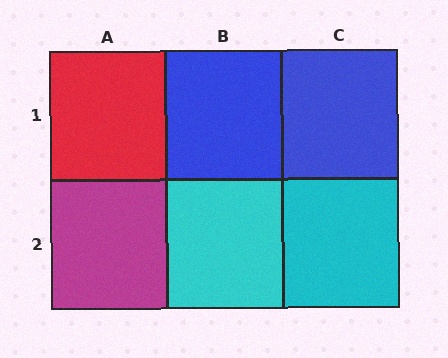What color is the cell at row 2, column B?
Cyan.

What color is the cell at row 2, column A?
Magenta.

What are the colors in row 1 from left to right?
Red, blue, blue.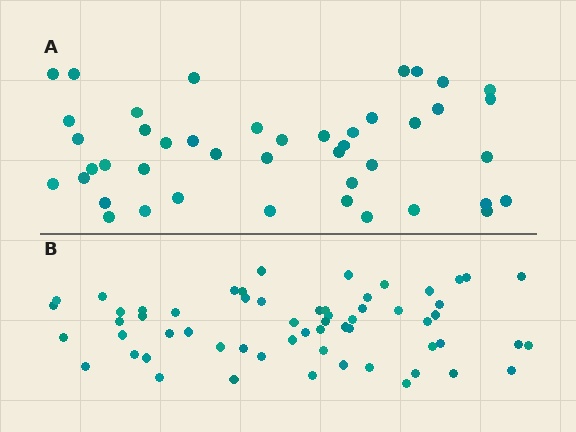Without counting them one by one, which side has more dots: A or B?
Region B (the bottom region) has more dots.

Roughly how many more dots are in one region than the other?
Region B has approximately 15 more dots than region A.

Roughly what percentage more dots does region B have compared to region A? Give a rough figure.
About 35% more.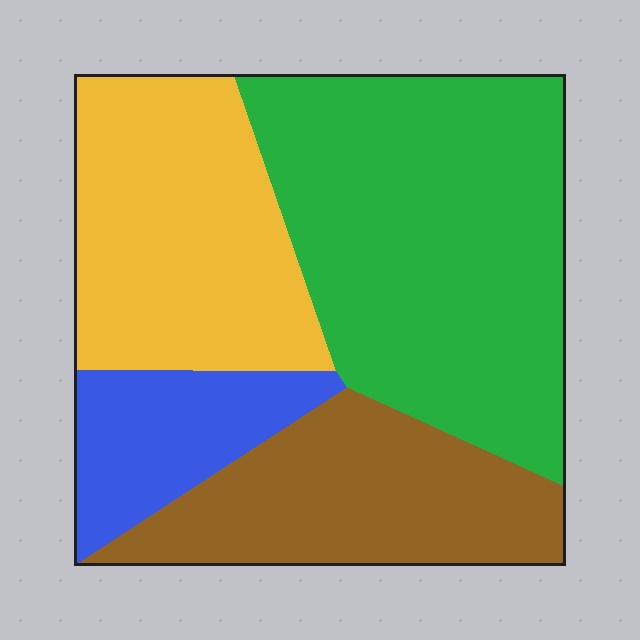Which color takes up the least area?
Blue, at roughly 10%.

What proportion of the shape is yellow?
Yellow takes up about one quarter (1/4) of the shape.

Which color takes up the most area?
Green, at roughly 40%.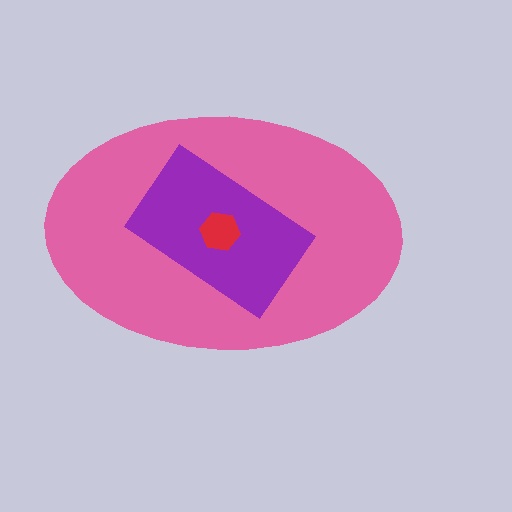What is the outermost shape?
The pink ellipse.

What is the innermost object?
The red hexagon.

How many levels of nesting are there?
3.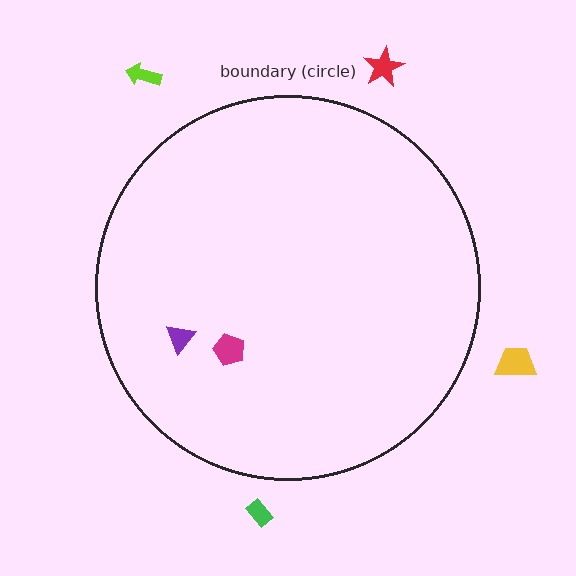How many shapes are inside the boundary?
2 inside, 4 outside.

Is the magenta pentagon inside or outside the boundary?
Inside.